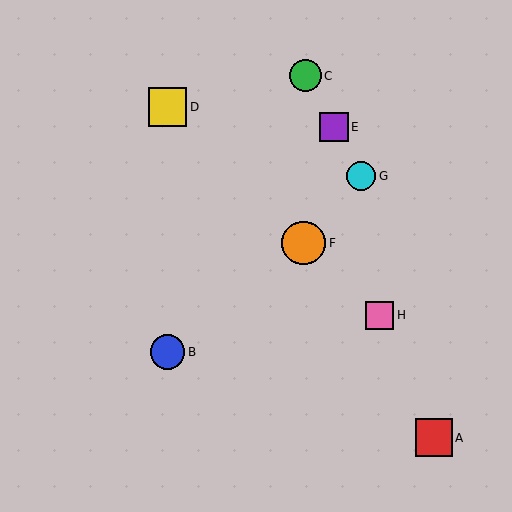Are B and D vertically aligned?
Yes, both are at x≈167.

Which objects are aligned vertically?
Objects B, D are aligned vertically.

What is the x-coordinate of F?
Object F is at x≈304.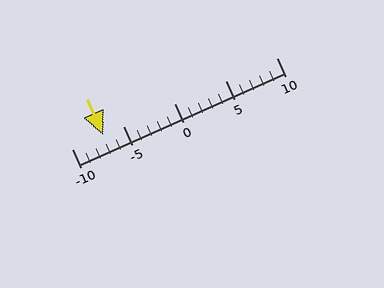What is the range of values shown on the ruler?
The ruler shows values from -10 to 10.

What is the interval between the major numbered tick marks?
The major tick marks are spaced 5 units apart.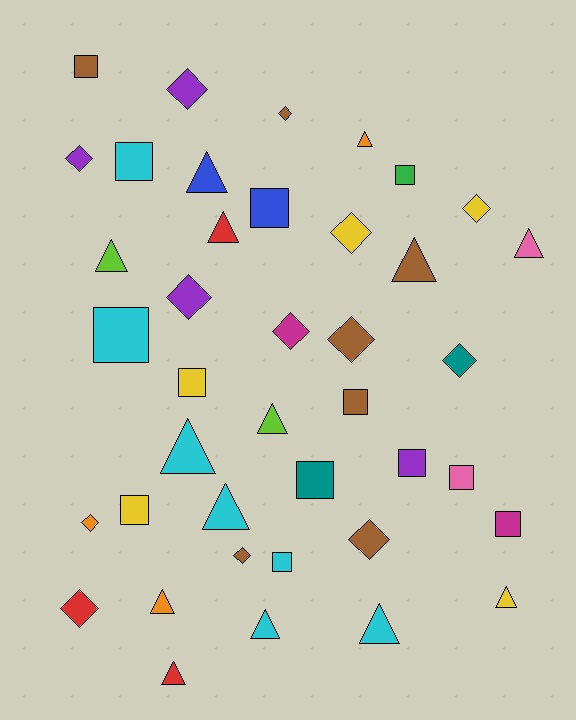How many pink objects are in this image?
There are 2 pink objects.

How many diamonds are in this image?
There are 13 diamonds.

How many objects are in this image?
There are 40 objects.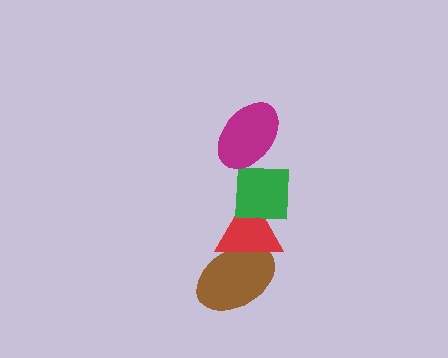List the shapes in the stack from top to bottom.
From top to bottom: the magenta ellipse, the green square, the red triangle, the brown ellipse.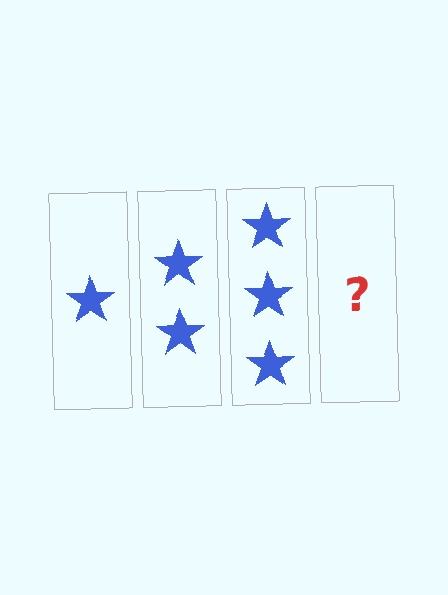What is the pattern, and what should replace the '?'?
The pattern is that each step adds one more star. The '?' should be 4 stars.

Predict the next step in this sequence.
The next step is 4 stars.